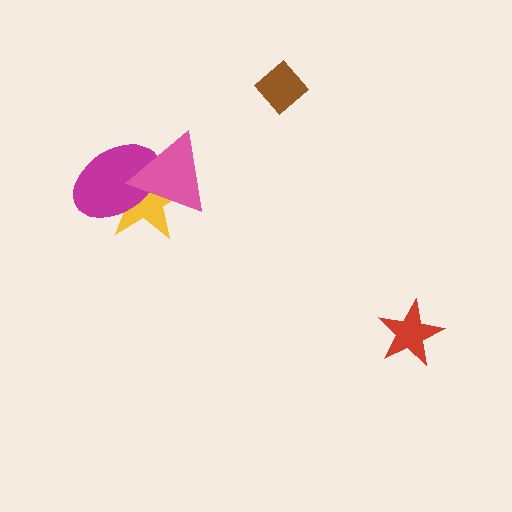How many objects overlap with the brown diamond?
0 objects overlap with the brown diamond.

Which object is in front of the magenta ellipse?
The pink triangle is in front of the magenta ellipse.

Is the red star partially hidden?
No, no other shape covers it.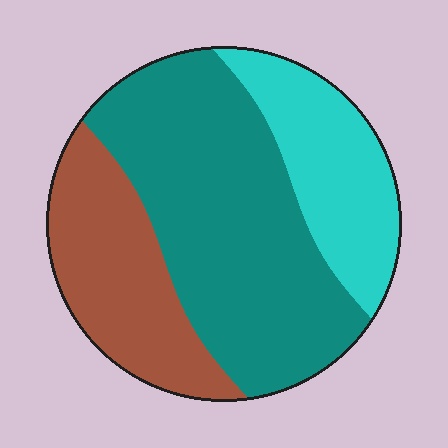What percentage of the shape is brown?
Brown takes up about one quarter (1/4) of the shape.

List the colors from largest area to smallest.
From largest to smallest: teal, brown, cyan.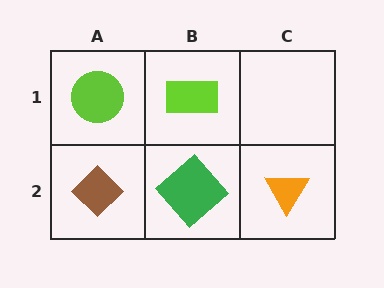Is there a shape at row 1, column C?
No, that cell is empty.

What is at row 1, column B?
A lime rectangle.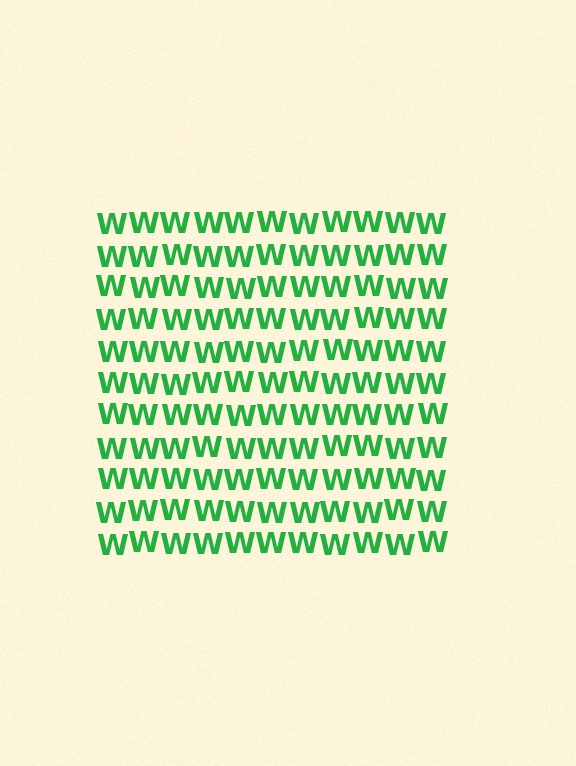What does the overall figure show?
The overall figure shows a square.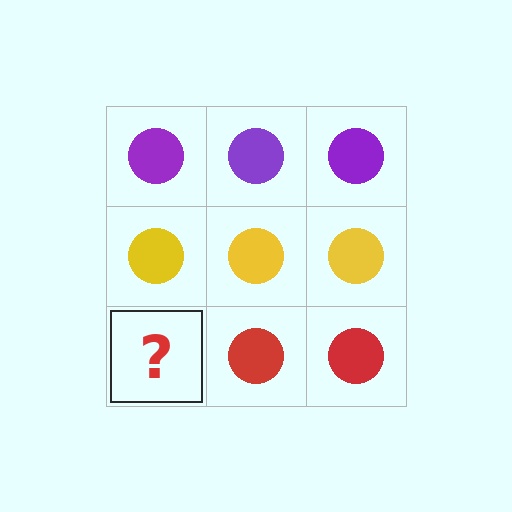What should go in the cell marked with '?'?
The missing cell should contain a red circle.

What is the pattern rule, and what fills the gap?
The rule is that each row has a consistent color. The gap should be filled with a red circle.